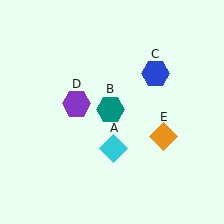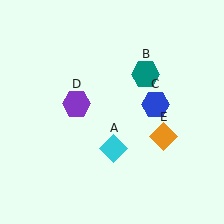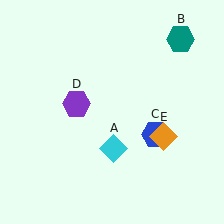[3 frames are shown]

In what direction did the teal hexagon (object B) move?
The teal hexagon (object B) moved up and to the right.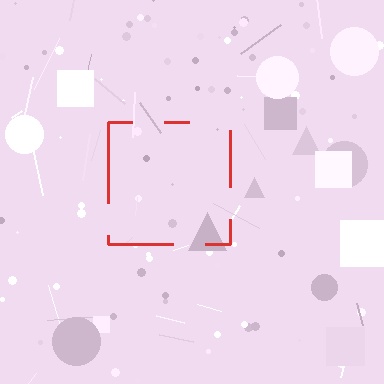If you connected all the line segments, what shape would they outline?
They would outline a square.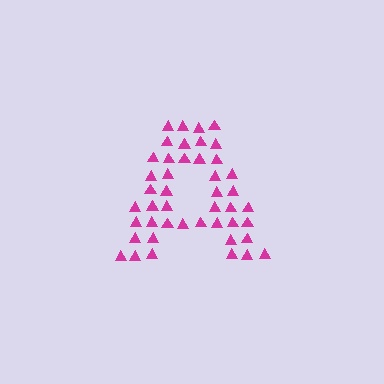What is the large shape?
The large shape is the letter A.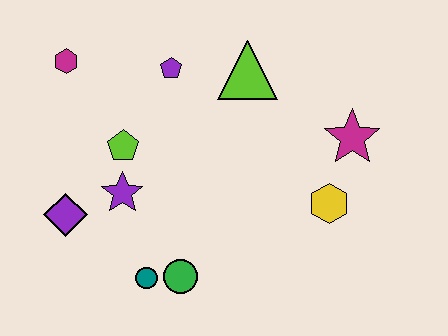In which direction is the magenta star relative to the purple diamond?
The magenta star is to the right of the purple diamond.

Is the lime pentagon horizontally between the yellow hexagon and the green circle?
No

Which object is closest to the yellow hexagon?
The magenta star is closest to the yellow hexagon.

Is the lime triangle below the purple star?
No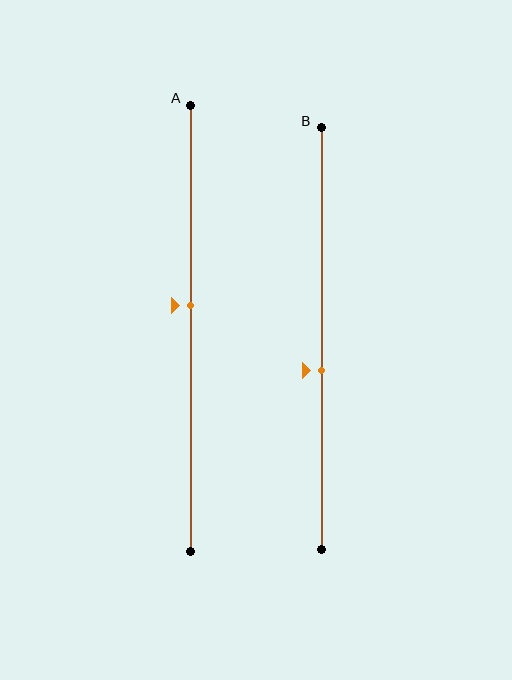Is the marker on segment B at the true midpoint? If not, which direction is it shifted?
No, the marker on segment B is shifted downward by about 7% of the segment length.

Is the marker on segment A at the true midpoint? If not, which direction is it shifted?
No, the marker on segment A is shifted upward by about 5% of the segment length.